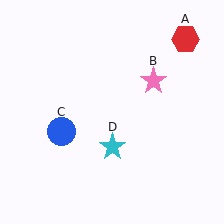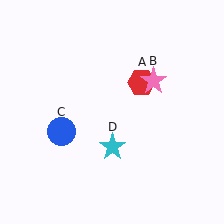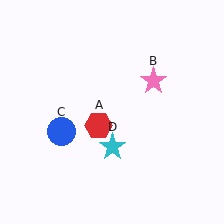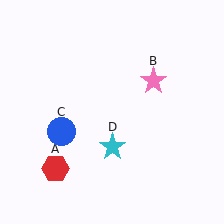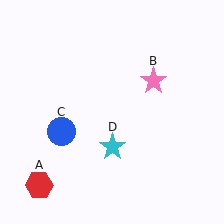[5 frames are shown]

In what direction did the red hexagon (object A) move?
The red hexagon (object A) moved down and to the left.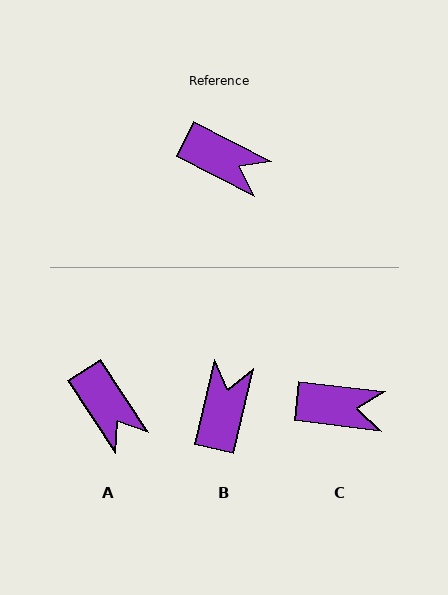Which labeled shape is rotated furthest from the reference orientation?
B, about 104 degrees away.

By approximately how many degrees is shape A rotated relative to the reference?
Approximately 30 degrees clockwise.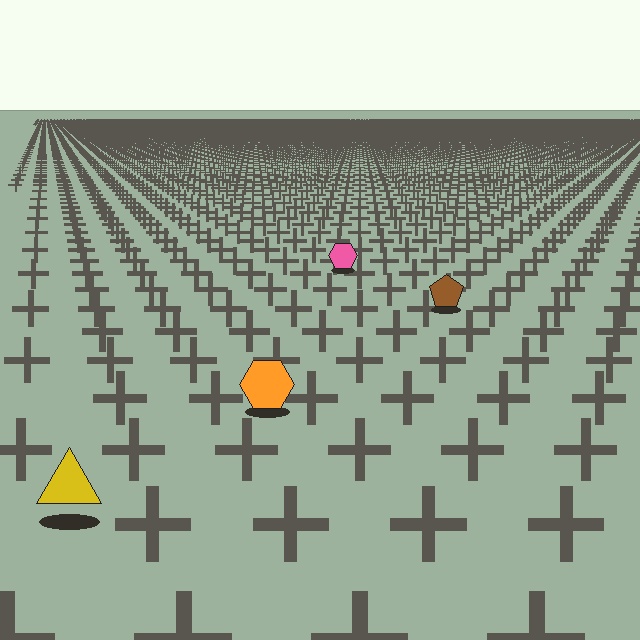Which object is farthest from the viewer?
The pink hexagon is farthest from the viewer. It appears smaller and the ground texture around it is denser.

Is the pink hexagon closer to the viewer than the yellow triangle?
No. The yellow triangle is closer — you can tell from the texture gradient: the ground texture is coarser near it.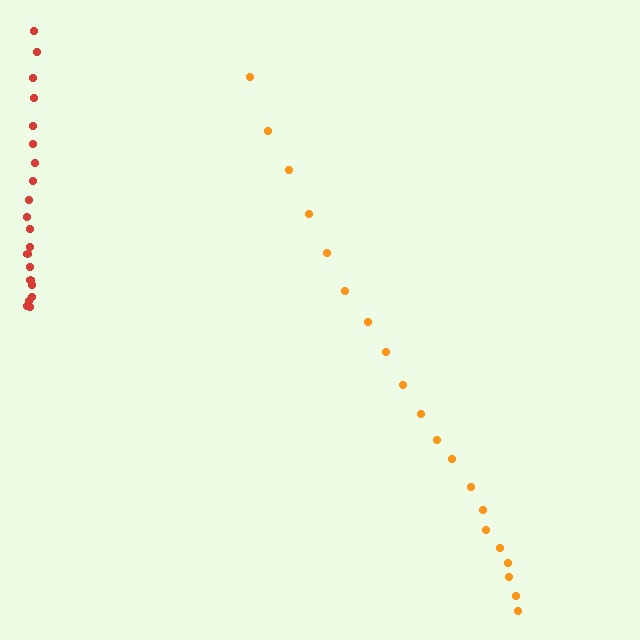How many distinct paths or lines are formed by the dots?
There are 2 distinct paths.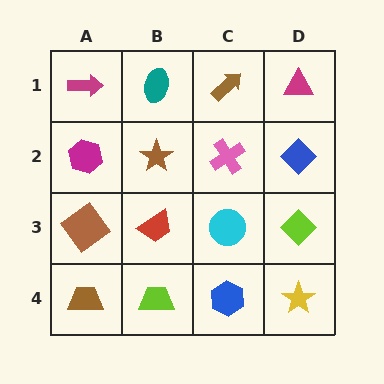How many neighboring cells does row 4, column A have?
2.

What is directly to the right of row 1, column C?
A magenta triangle.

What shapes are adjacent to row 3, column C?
A pink cross (row 2, column C), a blue hexagon (row 4, column C), a red trapezoid (row 3, column B), a lime diamond (row 3, column D).